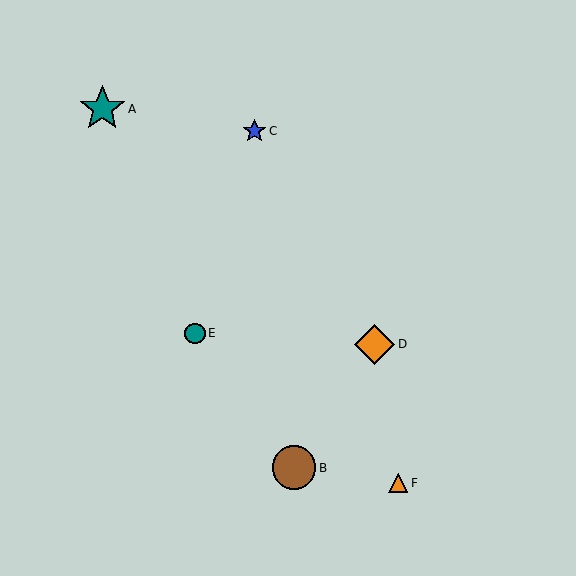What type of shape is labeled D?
Shape D is an orange diamond.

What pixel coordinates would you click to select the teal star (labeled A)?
Click at (102, 109) to select the teal star A.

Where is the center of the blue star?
The center of the blue star is at (255, 131).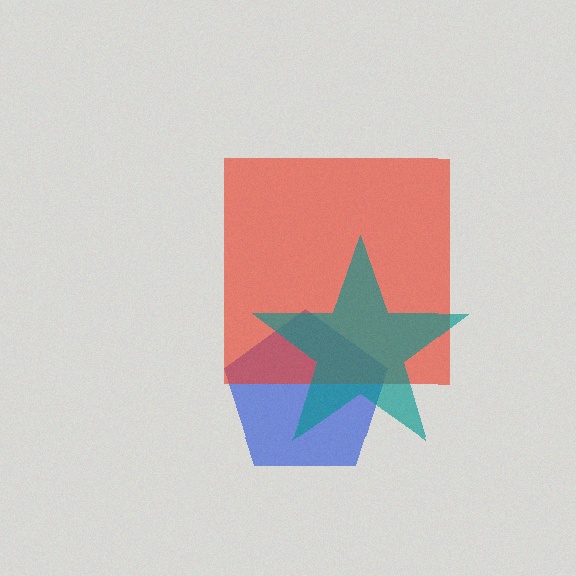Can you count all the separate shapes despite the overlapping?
Yes, there are 3 separate shapes.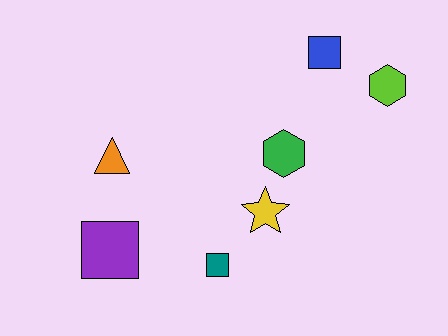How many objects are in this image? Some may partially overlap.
There are 7 objects.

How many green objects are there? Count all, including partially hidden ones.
There is 1 green object.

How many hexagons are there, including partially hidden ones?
There are 2 hexagons.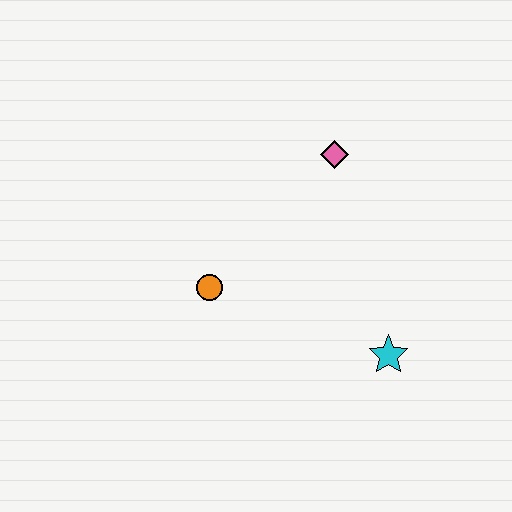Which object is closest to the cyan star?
The orange circle is closest to the cyan star.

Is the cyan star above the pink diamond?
No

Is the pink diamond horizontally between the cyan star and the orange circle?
Yes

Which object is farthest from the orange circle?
The cyan star is farthest from the orange circle.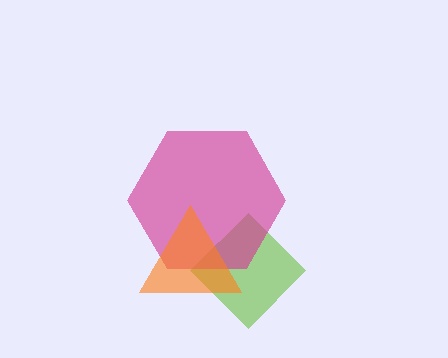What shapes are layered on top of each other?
The layered shapes are: a lime diamond, a magenta hexagon, an orange triangle.